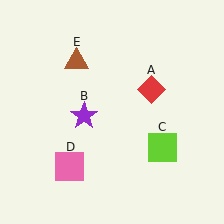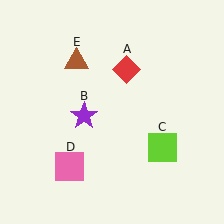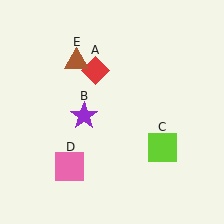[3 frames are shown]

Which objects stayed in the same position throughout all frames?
Purple star (object B) and lime square (object C) and pink square (object D) and brown triangle (object E) remained stationary.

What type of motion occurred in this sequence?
The red diamond (object A) rotated counterclockwise around the center of the scene.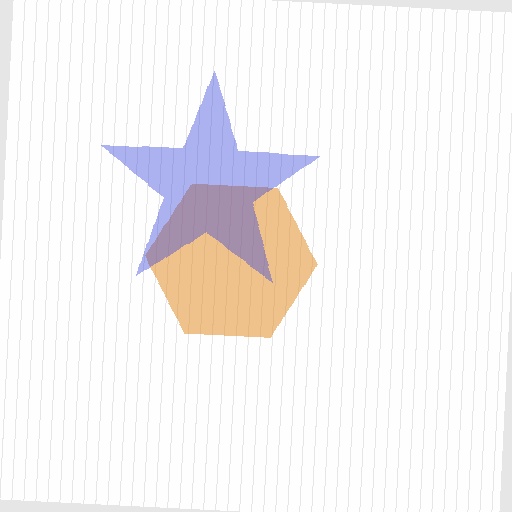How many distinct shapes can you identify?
There are 2 distinct shapes: an orange hexagon, a blue star.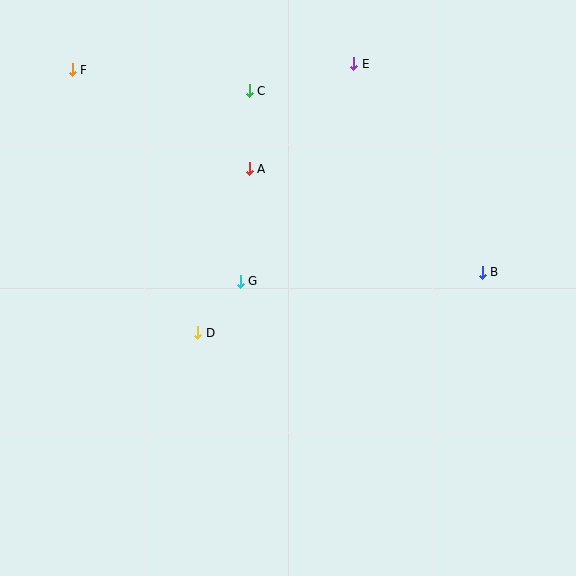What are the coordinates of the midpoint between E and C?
The midpoint between E and C is at (302, 77).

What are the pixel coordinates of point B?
Point B is at (482, 272).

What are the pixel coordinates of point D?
Point D is at (198, 333).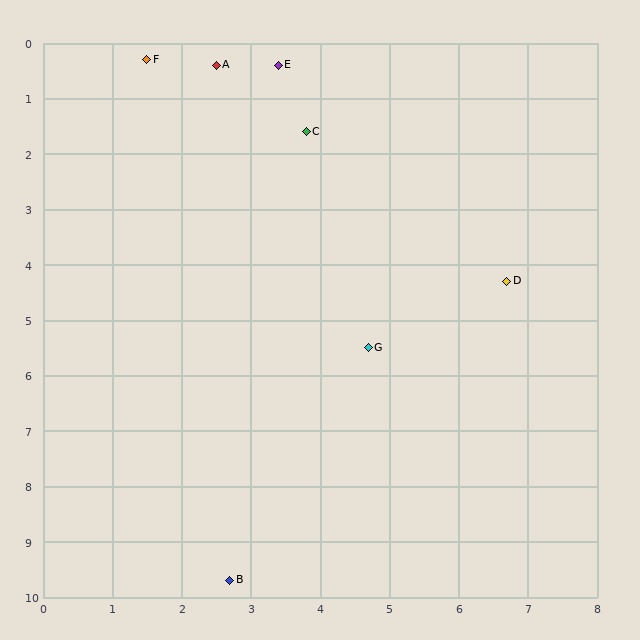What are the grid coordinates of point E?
Point E is at approximately (3.4, 0.4).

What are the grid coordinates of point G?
Point G is at approximately (4.7, 5.5).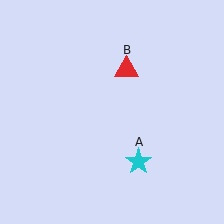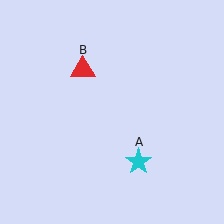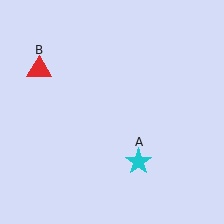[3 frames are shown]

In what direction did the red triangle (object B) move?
The red triangle (object B) moved left.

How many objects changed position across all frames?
1 object changed position: red triangle (object B).